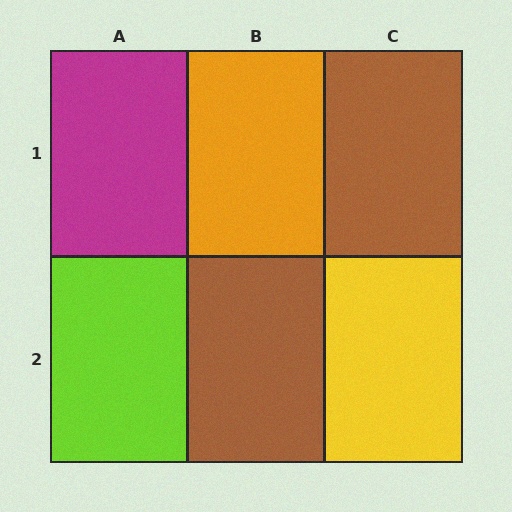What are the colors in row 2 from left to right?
Lime, brown, yellow.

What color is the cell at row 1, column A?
Magenta.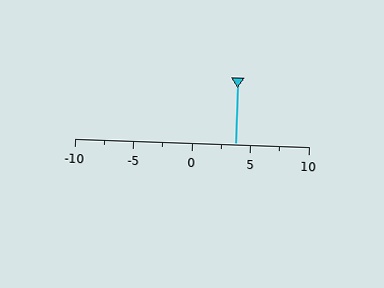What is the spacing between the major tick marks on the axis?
The major ticks are spaced 5 apart.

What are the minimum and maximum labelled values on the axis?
The axis runs from -10 to 10.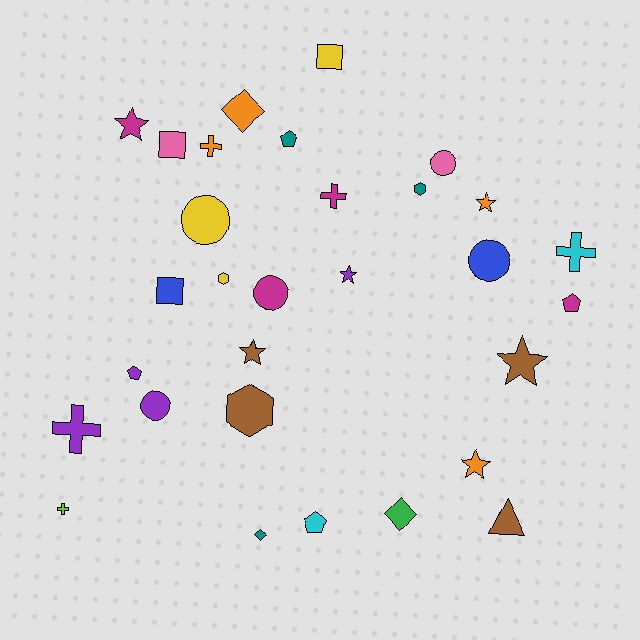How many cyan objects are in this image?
There are 2 cyan objects.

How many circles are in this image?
There are 5 circles.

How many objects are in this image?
There are 30 objects.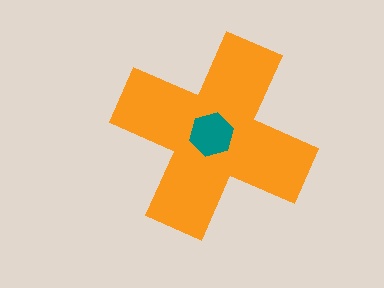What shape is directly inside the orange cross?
The teal hexagon.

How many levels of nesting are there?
2.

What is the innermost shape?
The teal hexagon.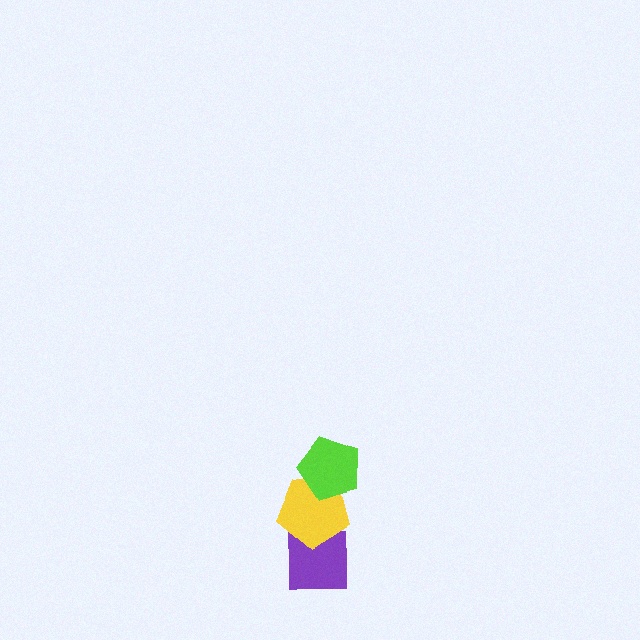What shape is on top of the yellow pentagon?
The lime pentagon is on top of the yellow pentagon.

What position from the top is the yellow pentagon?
The yellow pentagon is 2nd from the top.